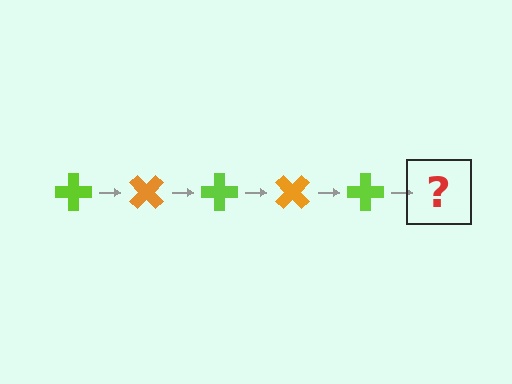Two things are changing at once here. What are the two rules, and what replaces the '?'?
The two rules are that it rotates 45 degrees each step and the color cycles through lime and orange. The '?' should be an orange cross, rotated 225 degrees from the start.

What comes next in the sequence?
The next element should be an orange cross, rotated 225 degrees from the start.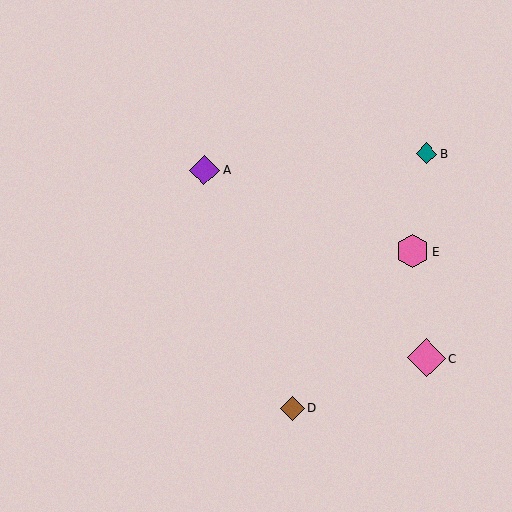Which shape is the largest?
The pink diamond (labeled C) is the largest.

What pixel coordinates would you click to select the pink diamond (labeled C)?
Click at (426, 358) to select the pink diamond C.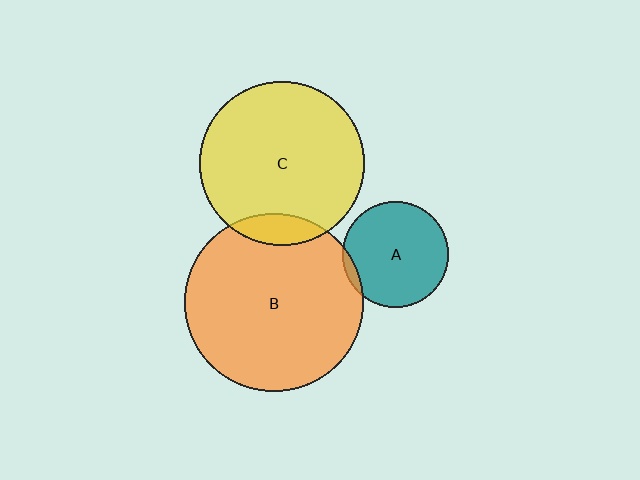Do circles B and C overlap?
Yes.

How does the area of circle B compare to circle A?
Approximately 2.8 times.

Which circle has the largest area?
Circle B (orange).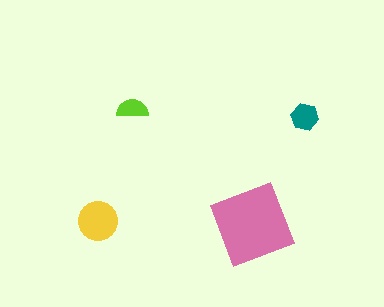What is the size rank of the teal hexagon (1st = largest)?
3rd.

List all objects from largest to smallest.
The pink square, the yellow circle, the teal hexagon, the lime semicircle.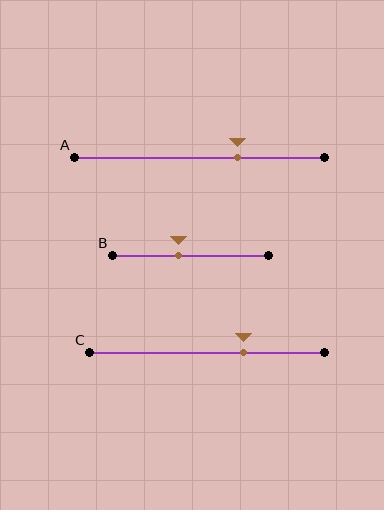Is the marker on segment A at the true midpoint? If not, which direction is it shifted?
No, the marker on segment A is shifted to the right by about 15% of the segment length.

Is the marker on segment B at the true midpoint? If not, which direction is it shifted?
No, the marker on segment B is shifted to the left by about 8% of the segment length.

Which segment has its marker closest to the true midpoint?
Segment B has its marker closest to the true midpoint.